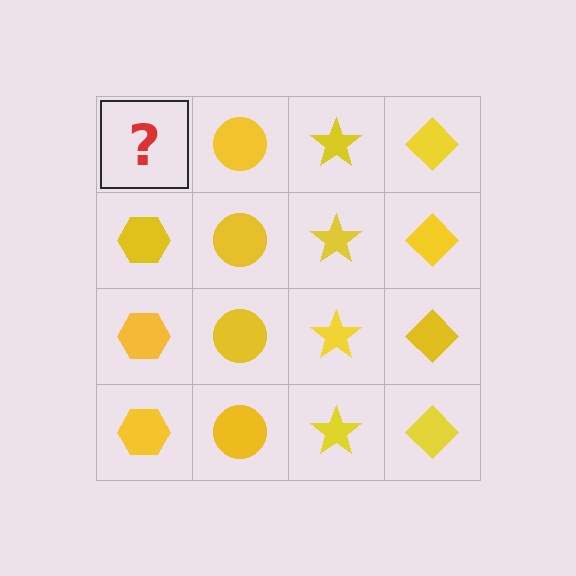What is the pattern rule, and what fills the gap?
The rule is that each column has a consistent shape. The gap should be filled with a yellow hexagon.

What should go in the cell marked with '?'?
The missing cell should contain a yellow hexagon.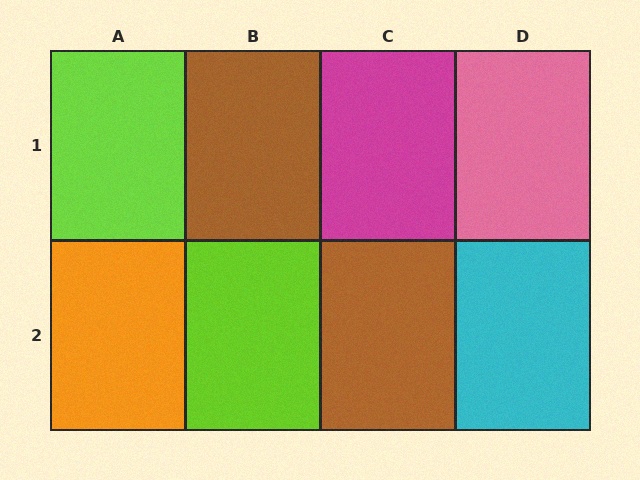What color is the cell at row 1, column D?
Pink.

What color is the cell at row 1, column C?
Magenta.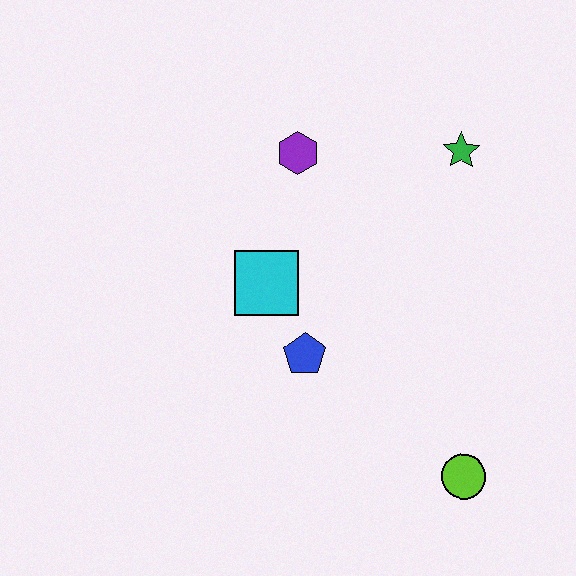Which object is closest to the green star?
The purple hexagon is closest to the green star.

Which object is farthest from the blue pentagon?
The green star is farthest from the blue pentagon.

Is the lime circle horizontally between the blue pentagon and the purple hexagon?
No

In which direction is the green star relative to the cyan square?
The green star is to the right of the cyan square.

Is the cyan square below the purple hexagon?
Yes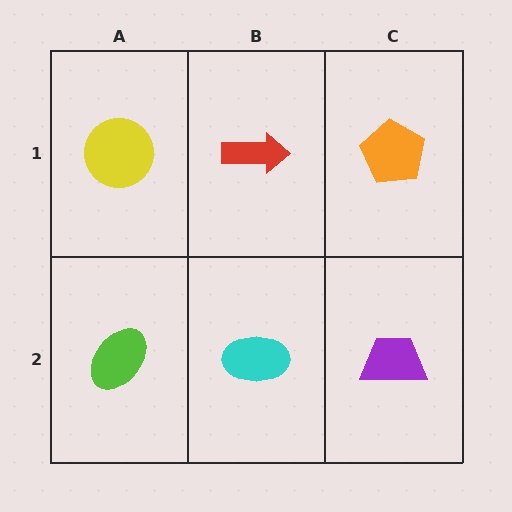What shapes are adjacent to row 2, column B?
A red arrow (row 1, column B), a lime ellipse (row 2, column A), a purple trapezoid (row 2, column C).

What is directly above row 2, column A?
A yellow circle.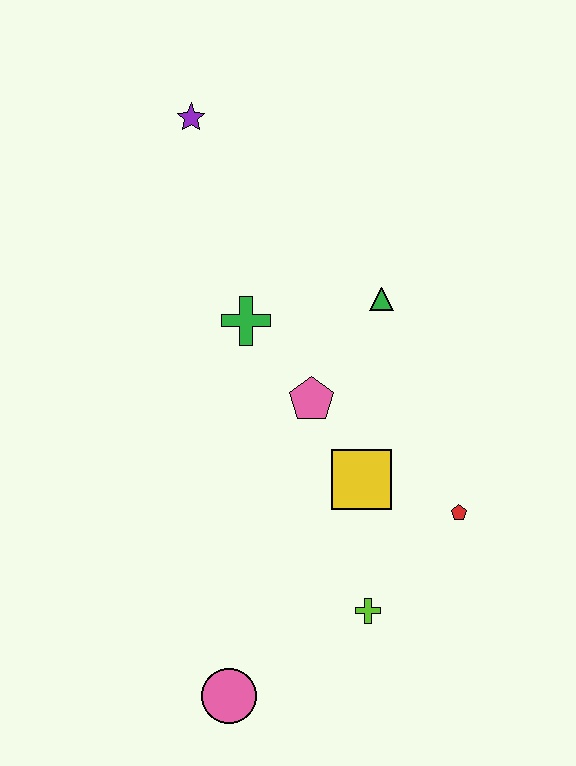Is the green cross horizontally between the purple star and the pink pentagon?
Yes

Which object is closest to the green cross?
The pink pentagon is closest to the green cross.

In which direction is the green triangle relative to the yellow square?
The green triangle is above the yellow square.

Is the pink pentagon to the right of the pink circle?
Yes